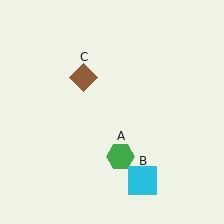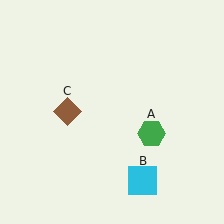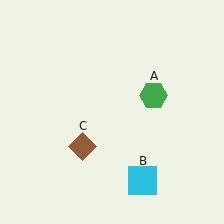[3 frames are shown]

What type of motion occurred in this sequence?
The green hexagon (object A), brown diamond (object C) rotated counterclockwise around the center of the scene.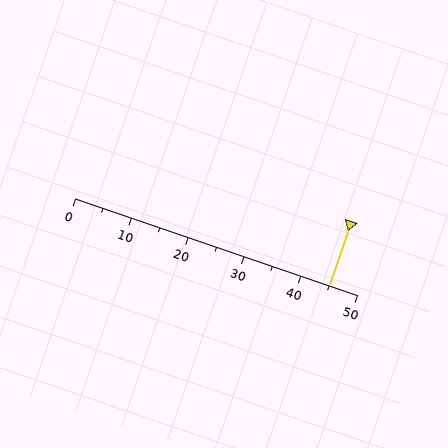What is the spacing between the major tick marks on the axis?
The major ticks are spaced 10 apart.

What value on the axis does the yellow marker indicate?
The marker indicates approximately 45.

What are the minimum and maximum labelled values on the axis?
The axis runs from 0 to 50.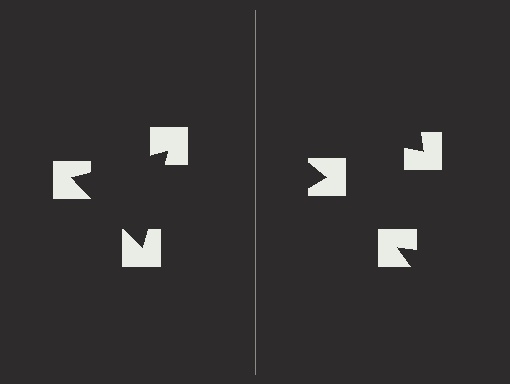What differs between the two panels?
The notched squares are positioned identically on both sides; only the wedge orientations differ. On the left they align to a triangle; on the right they are misaligned.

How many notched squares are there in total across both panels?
6 — 3 on each side.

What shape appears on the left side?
An illusory triangle.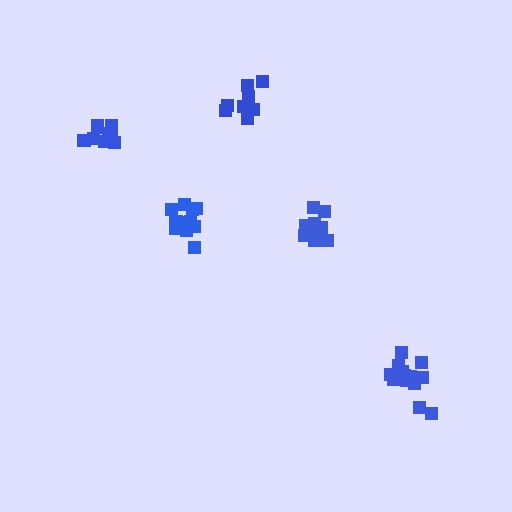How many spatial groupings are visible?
There are 5 spatial groupings.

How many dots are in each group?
Group 1: 13 dots, Group 2: 13 dots, Group 3: 13 dots, Group 4: 8 dots, Group 5: 9 dots (56 total).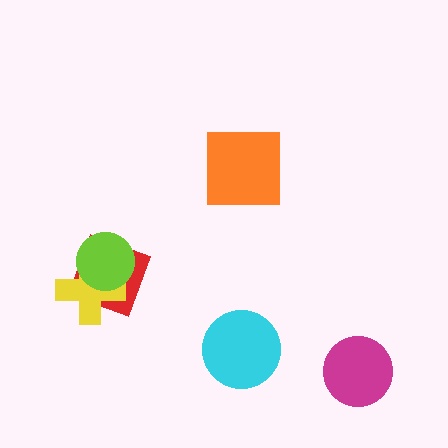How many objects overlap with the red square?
2 objects overlap with the red square.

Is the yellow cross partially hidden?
Yes, it is partially covered by another shape.